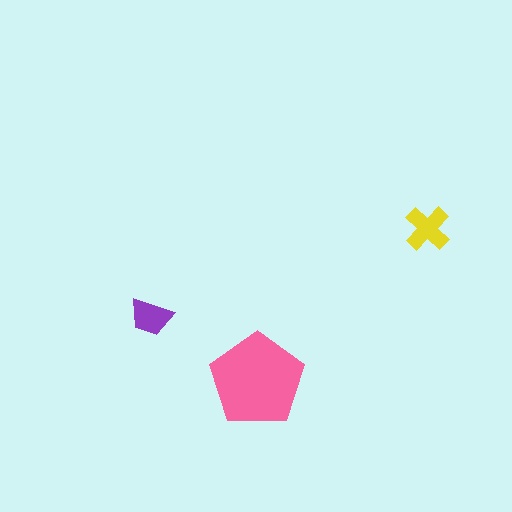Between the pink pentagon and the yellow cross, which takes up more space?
The pink pentagon.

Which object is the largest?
The pink pentagon.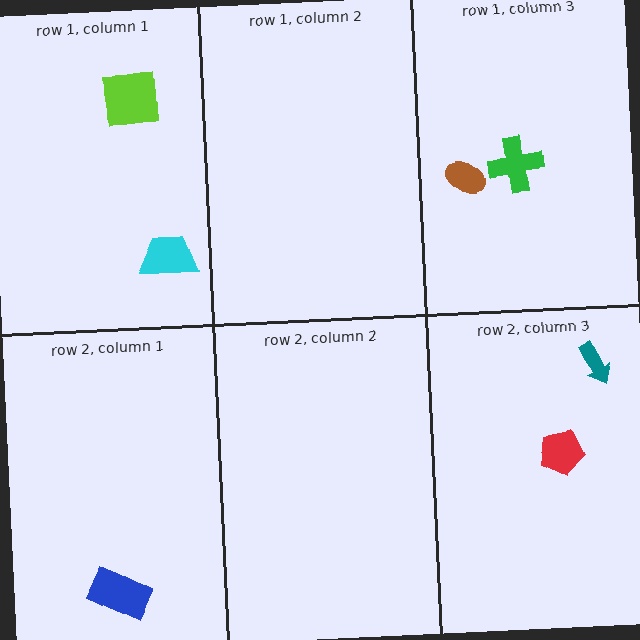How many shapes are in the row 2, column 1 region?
1.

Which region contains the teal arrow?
The row 2, column 3 region.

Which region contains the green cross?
The row 1, column 3 region.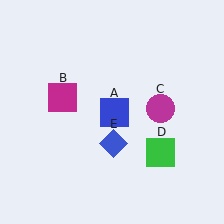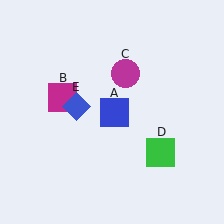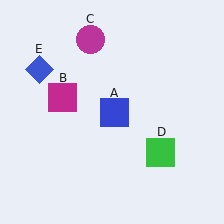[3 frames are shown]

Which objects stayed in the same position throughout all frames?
Blue square (object A) and magenta square (object B) and green square (object D) remained stationary.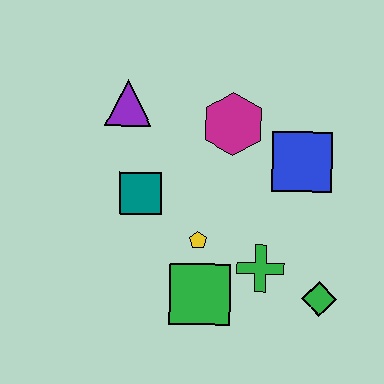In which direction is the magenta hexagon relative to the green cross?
The magenta hexagon is above the green cross.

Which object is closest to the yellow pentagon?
The green square is closest to the yellow pentagon.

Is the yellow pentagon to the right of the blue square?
No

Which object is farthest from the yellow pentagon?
The purple triangle is farthest from the yellow pentagon.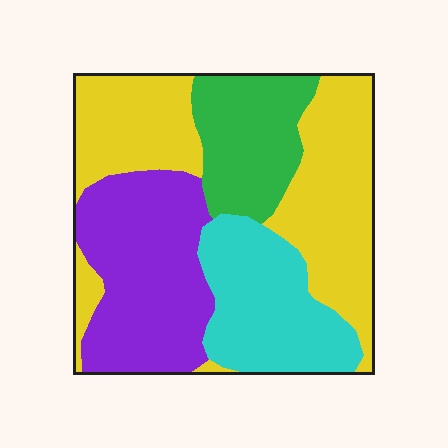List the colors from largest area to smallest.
From largest to smallest: yellow, purple, cyan, green.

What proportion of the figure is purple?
Purple takes up about one quarter (1/4) of the figure.